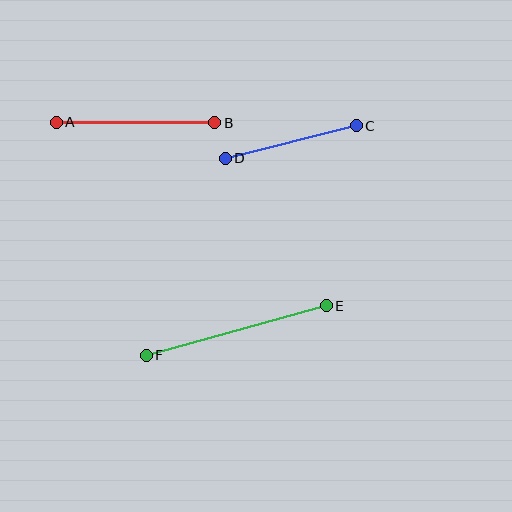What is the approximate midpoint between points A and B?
The midpoint is at approximately (135, 122) pixels.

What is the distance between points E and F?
The distance is approximately 187 pixels.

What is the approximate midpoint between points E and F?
The midpoint is at approximately (236, 330) pixels.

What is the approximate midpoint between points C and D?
The midpoint is at approximately (291, 142) pixels.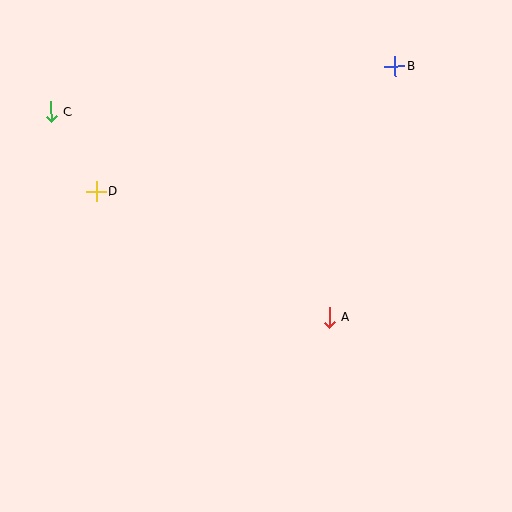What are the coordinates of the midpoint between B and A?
The midpoint between B and A is at (362, 192).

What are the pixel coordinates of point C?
Point C is at (51, 112).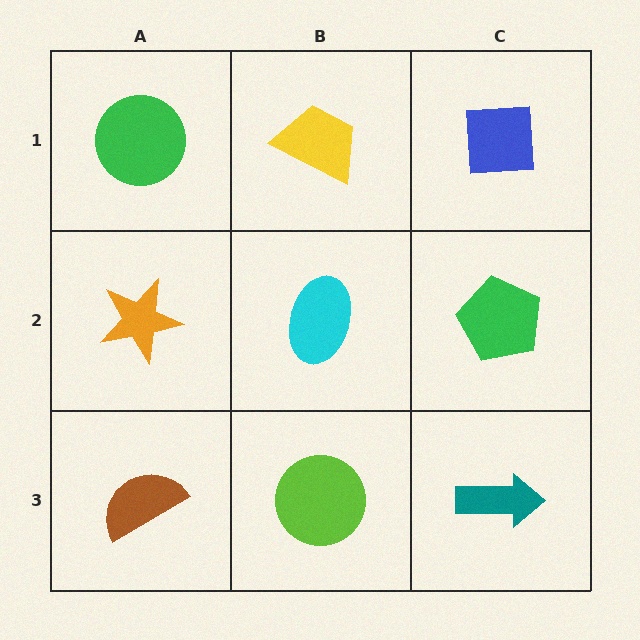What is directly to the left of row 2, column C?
A cyan ellipse.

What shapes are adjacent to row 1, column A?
An orange star (row 2, column A), a yellow trapezoid (row 1, column B).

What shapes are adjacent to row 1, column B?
A cyan ellipse (row 2, column B), a green circle (row 1, column A), a blue square (row 1, column C).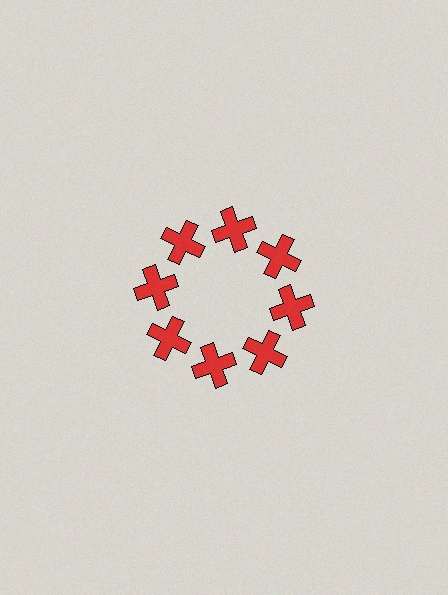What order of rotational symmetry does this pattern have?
This pattern has 8-fold rotational symmetry.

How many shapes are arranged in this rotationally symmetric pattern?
There are 8 shapes, arranged in 8 groups of 1.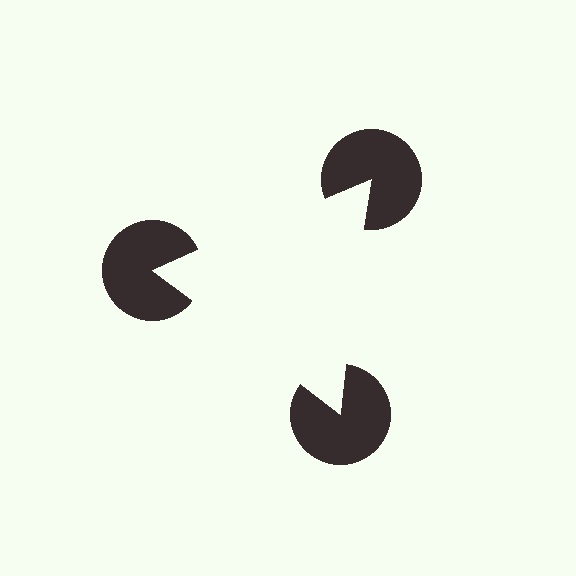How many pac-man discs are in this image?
There are 3 — one at each vertex of the illusory triangle.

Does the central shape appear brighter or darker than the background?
It typically appears slightly brighter than the background, even though no actual brightness change is drawn.